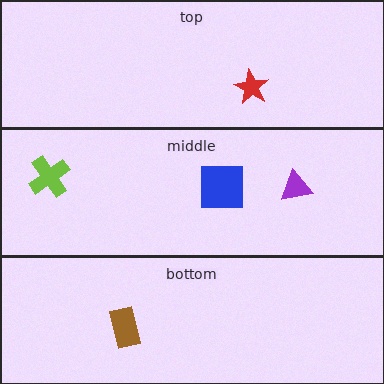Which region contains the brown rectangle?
The bottom region.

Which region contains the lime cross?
The middle region.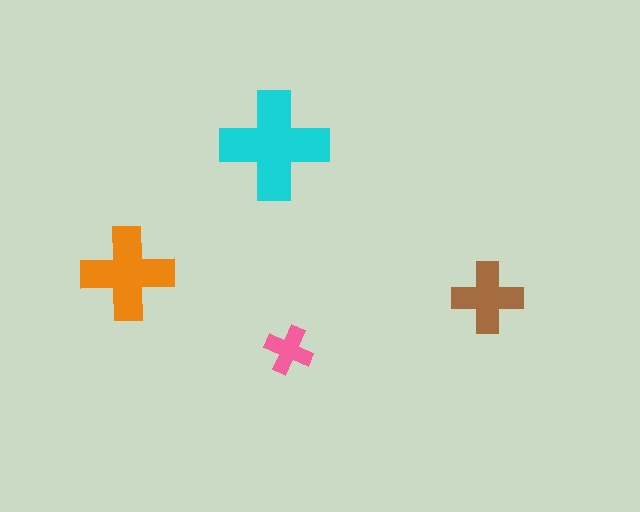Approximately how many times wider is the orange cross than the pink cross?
About 2 times wider.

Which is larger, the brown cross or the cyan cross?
The cyan one.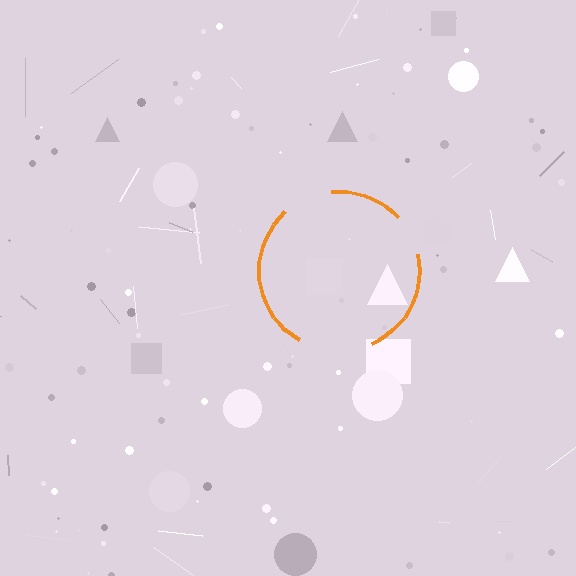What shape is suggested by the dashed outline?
The dashed outline suggests a circle.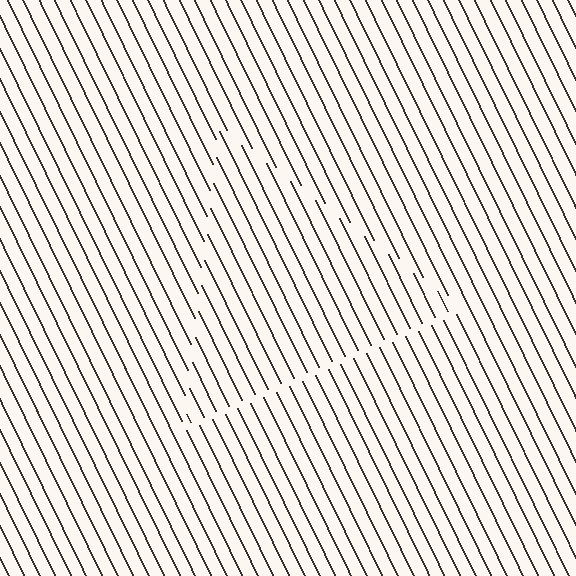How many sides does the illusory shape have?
3 sides — the line-ends trace a triangle.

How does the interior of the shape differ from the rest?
The interior of the shape contains the same grating, shifted by half a period — the contour is defined by the phase discontinuity where line-ends from the inner and outer gratings abut.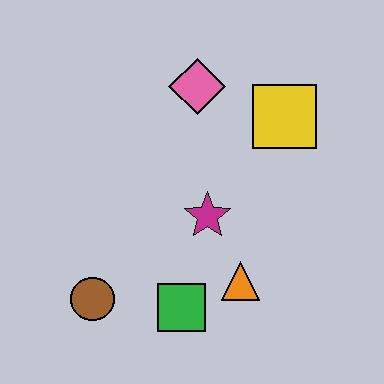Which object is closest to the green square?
The orange triangle is closest to the green square.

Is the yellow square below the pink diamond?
Yes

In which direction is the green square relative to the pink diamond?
The green square is below the pink diamond.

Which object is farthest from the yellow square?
The brown circle is farthest from the yellow square.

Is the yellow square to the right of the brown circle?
Yes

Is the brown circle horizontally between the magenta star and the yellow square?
No